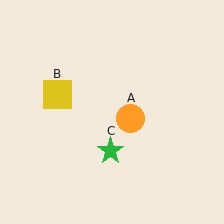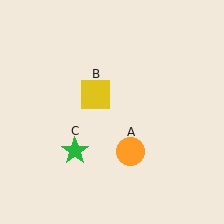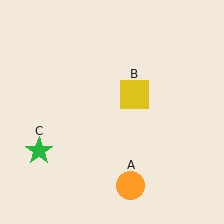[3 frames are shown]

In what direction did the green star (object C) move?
The green star (object C) moved left.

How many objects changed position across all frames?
3 objects changed position: orange circle (object A), yellow square (object B), green star (object C).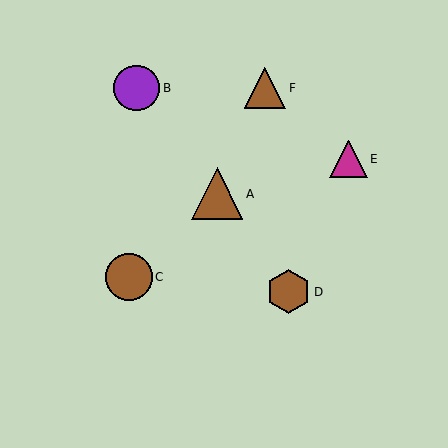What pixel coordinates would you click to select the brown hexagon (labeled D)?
Click at (289, 292) to select the brown hexagon D.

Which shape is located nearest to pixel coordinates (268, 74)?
The brown triangle (labeled F) at (265, 88) is nearest to that location.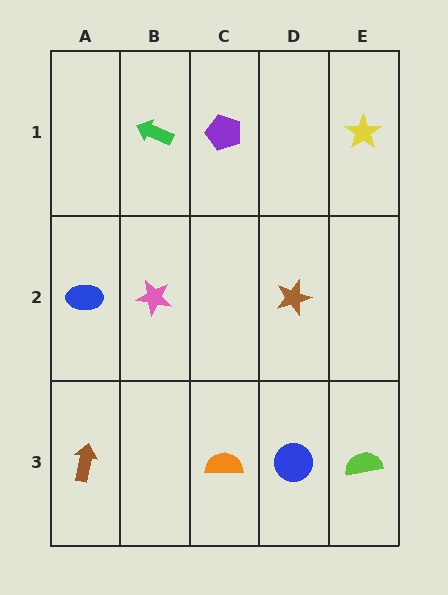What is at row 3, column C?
An orange semicircle.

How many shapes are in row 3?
4 shapes.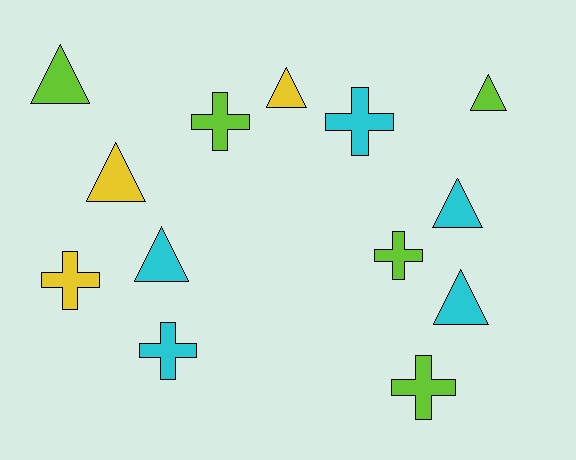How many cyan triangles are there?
There are 3 cyan triangles.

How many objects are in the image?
There are 13 objects.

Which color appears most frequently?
Lime, with 5 objects.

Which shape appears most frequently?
Triangle, with 7 objects.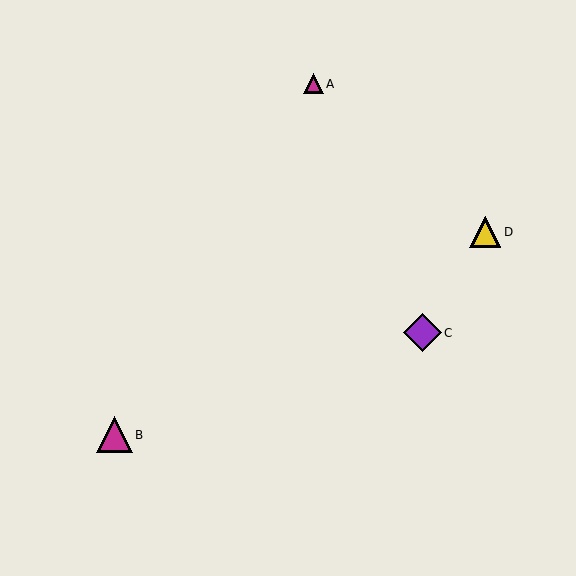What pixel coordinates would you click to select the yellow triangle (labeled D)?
Click at (485, 232) to select the yellow triangle D.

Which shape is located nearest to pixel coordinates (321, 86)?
The magenta triangle (labeled A) at (313, 84) is nearest to that location.